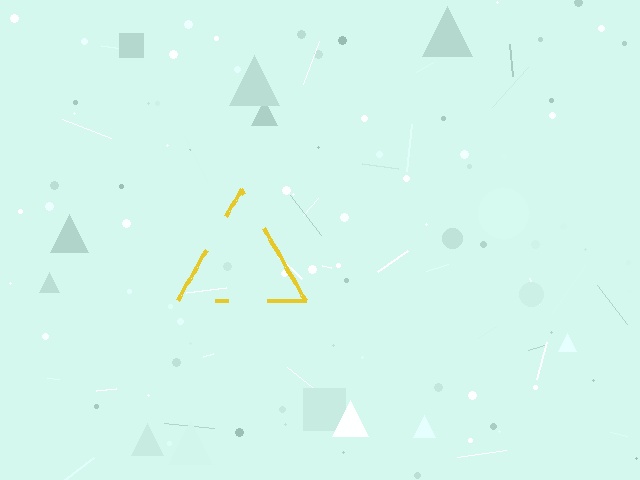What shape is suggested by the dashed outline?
The dashed outline suggests a triangle.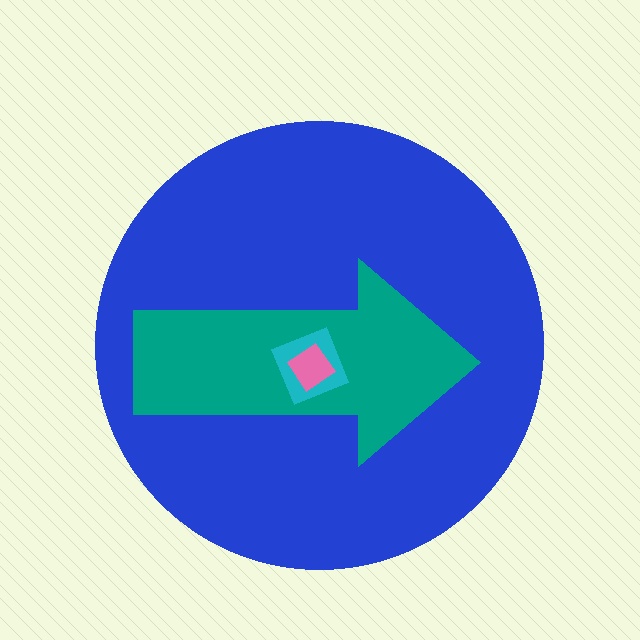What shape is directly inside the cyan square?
The pink diamond.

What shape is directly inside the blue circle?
The teal arrow.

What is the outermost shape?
The blue circle.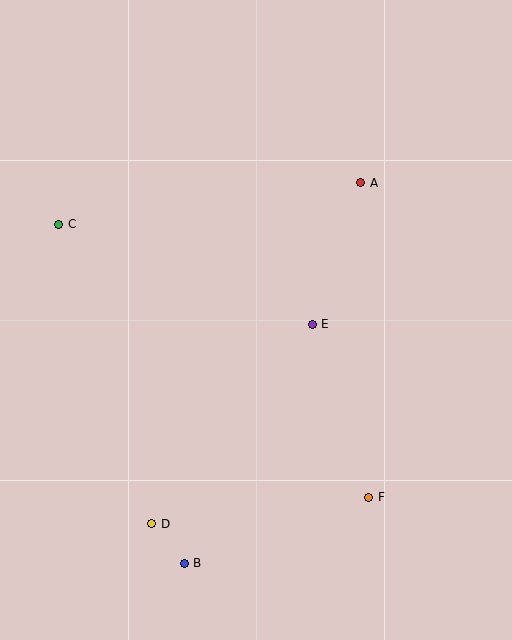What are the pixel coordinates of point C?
Point C is at (59, 224).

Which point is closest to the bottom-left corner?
Point D is closest to the bottom-left corner.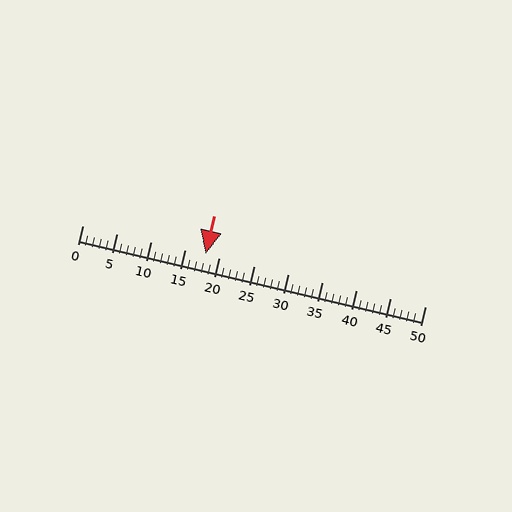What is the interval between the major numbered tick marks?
The major tick marks are spaced 5 units apart.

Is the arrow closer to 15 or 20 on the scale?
The arrow is closer to 20.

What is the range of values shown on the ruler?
The ruler shows values from 0 to 50.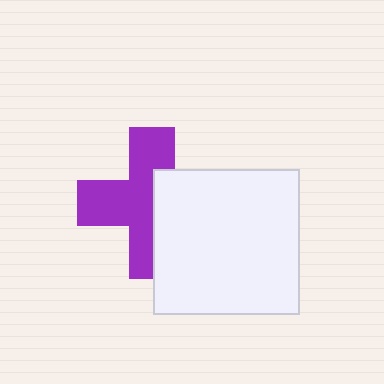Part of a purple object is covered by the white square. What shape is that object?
It is a cross.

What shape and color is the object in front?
The object in front is a white square.